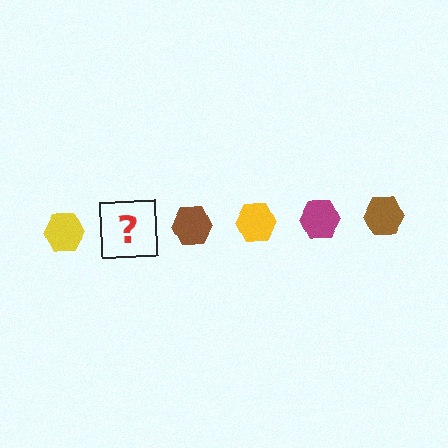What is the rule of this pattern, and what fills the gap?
The rule is that the pattern cycles through yellow, magenta, brown hexagons. The gap should be filled with a magenta hexagon.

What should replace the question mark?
The question mark should be replaced with a magenta hexagon.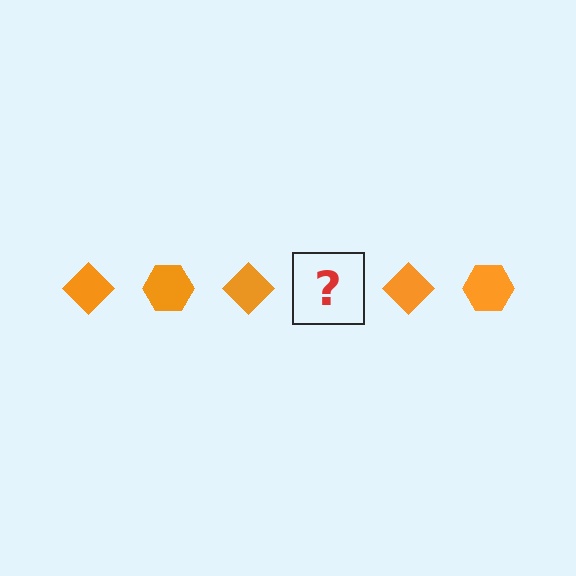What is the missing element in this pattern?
The missing element is an orange hexagon.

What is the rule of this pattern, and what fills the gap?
The rule is that the pattern cycles through diamond, hexagon shapes in orange. The gap should be filled with an orange hexagon.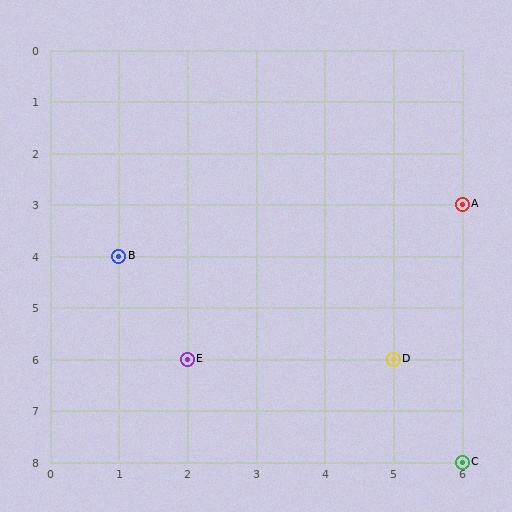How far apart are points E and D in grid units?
Points E and D are 3 columns apart.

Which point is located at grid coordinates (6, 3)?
Point A is at (6, 3).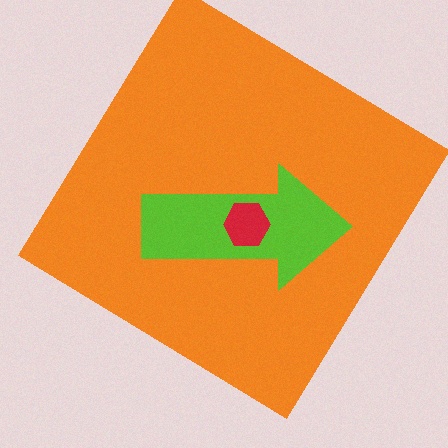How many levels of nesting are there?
3.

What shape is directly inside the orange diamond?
The lime arrow.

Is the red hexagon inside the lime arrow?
Yes.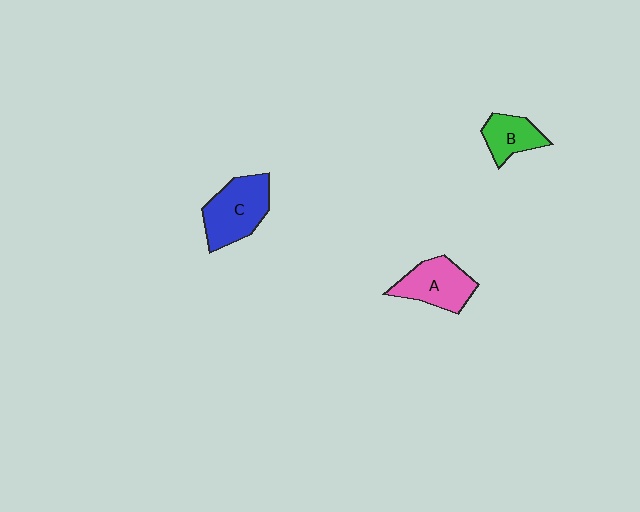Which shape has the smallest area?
Shape B (green).